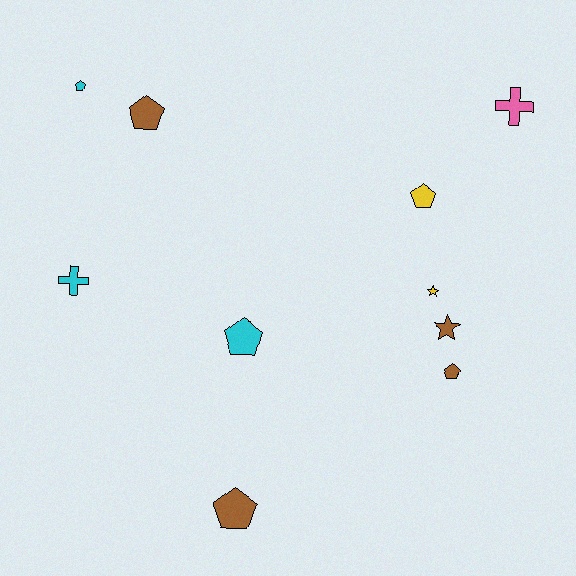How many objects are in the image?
There are 10 objects.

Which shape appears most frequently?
Pentagon, with 6 objects.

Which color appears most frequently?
Brown, with 4 objects.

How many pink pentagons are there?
There are no pink pentagons.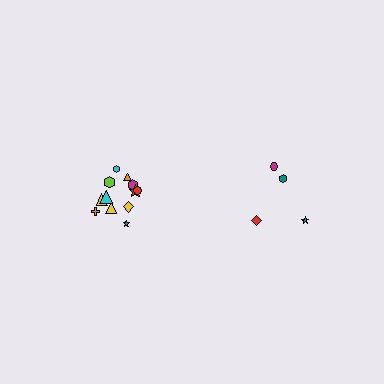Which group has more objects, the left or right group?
The left group.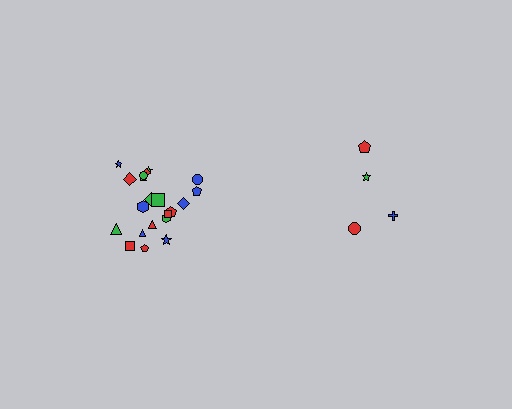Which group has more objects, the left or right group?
The left group.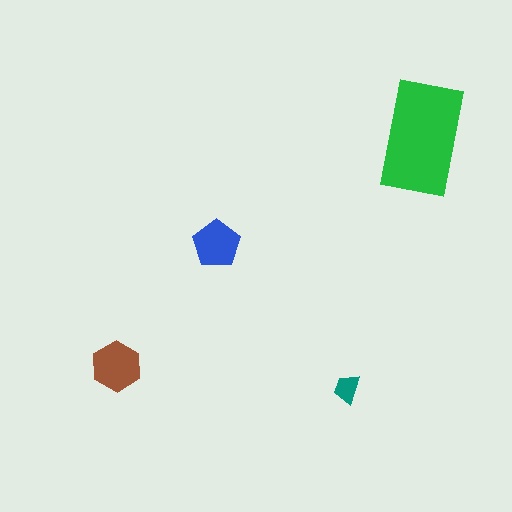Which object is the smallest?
The teal trapezoid.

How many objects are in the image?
There are 4 objects in the image.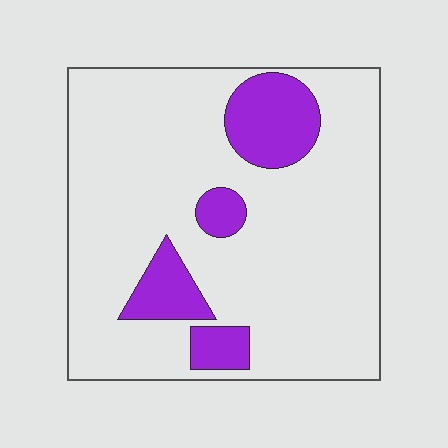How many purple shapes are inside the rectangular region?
4.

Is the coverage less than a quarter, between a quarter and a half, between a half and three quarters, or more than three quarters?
Less than a quarter.